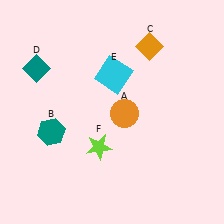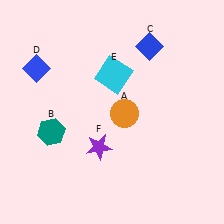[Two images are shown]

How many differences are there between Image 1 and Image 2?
There are 3 differences between the two images.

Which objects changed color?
C changed from orange to blue. D changed from teal to blue. F changed from lime to purple.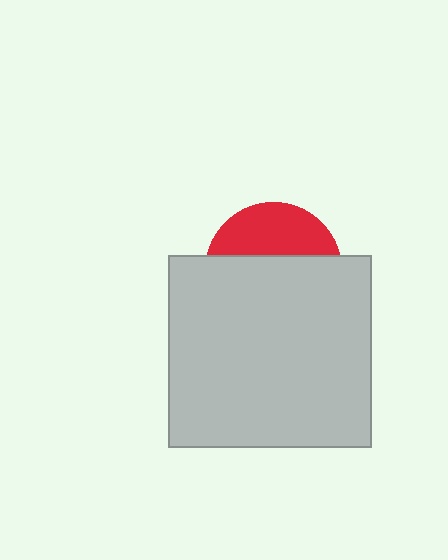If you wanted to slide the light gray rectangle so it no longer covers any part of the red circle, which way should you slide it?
Slide it down — that is the most direct way to separate the two shapes.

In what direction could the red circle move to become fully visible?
The red circle could move up. That would shift it out from behind the light gray rectangle entirely.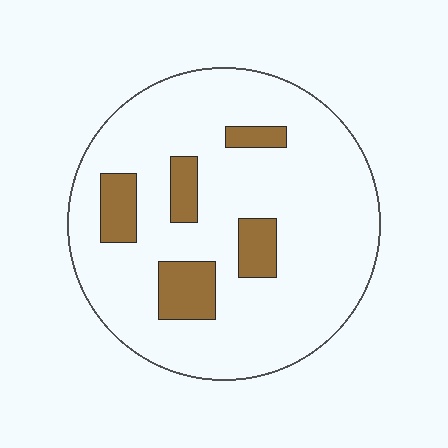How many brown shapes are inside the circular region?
5.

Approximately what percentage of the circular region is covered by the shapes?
Approximately 15%.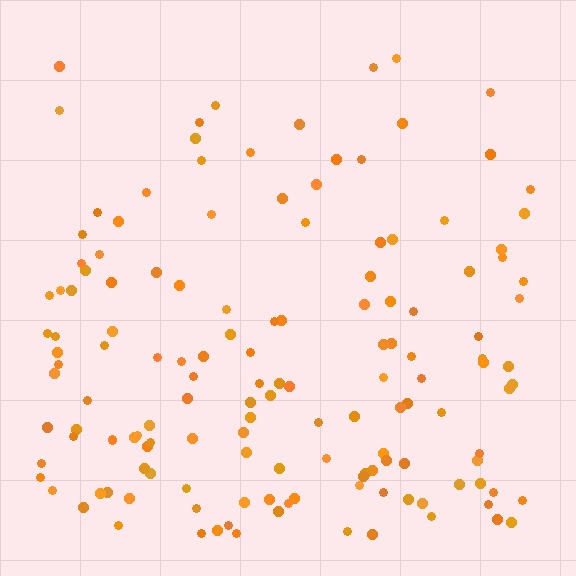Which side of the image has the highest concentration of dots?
The bottom.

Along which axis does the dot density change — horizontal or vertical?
Vertical.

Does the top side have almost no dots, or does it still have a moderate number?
Still a moderate number, just noticeably fewer than the bottom.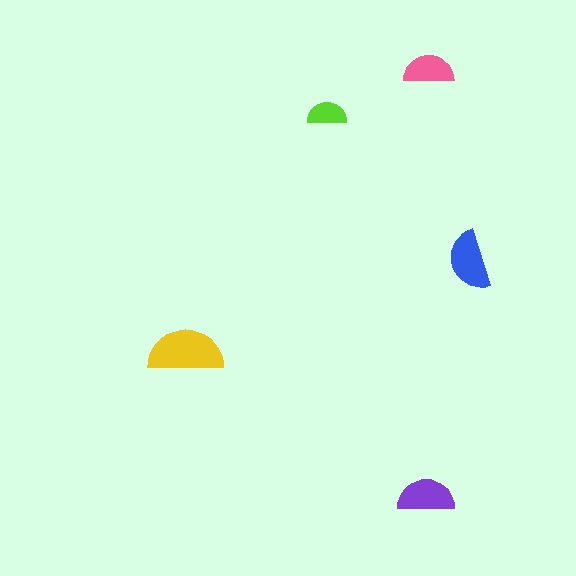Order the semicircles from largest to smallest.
the yellow one, the blue one, the purple one, the pink one, the lime one.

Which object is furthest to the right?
The blue semicircle is rightmost.